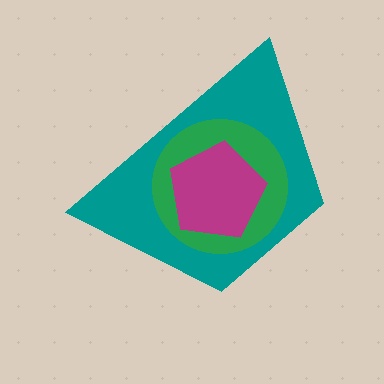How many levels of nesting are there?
3.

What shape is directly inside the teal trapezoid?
The green circle.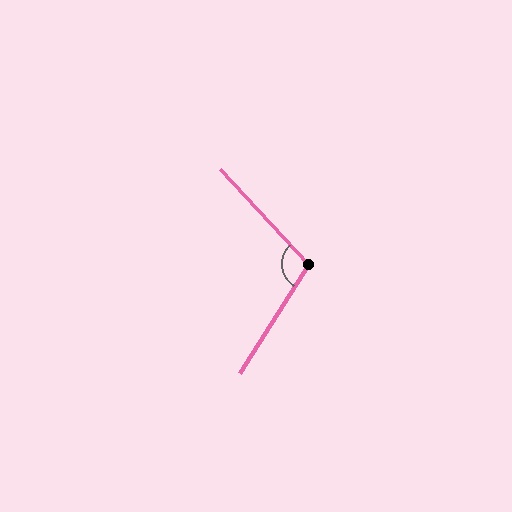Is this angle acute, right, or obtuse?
It is obtuse.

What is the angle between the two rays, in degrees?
Approximately 105 degrees.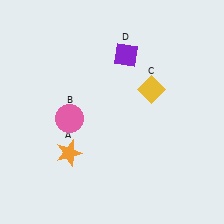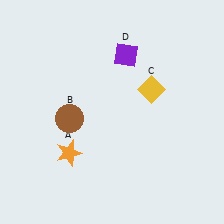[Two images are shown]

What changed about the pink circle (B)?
In Image 1, B is pink. In Image 2, it changed to brown.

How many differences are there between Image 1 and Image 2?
There is 1 difference between the two images.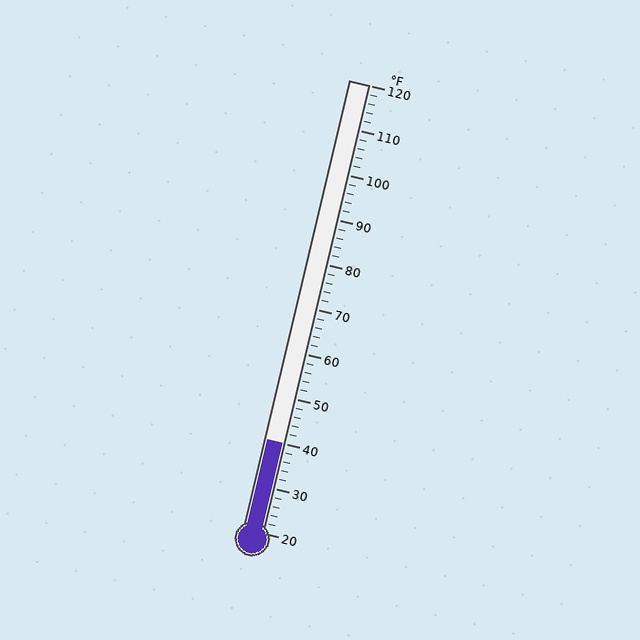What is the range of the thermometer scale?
The thermometer scale ranges from 20°F to 120°F.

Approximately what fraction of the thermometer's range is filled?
The thermometer is filled to approximately 20% of its range.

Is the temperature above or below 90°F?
The temperature is below 90°F.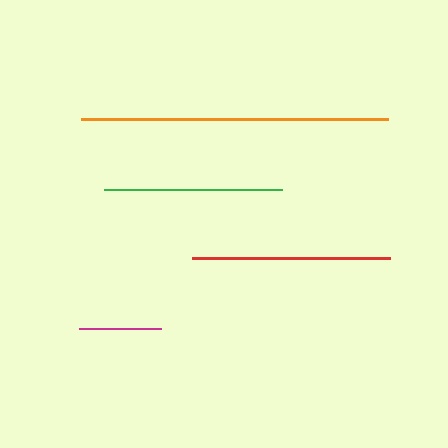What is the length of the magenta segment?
The magenta segment is approximately 82 pixels long.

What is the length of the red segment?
The red segment is approximately 199 pixels long.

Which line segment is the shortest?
The magenta line is the shortest at approximately 82 pixels.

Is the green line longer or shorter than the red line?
The red line is longer than the green line.